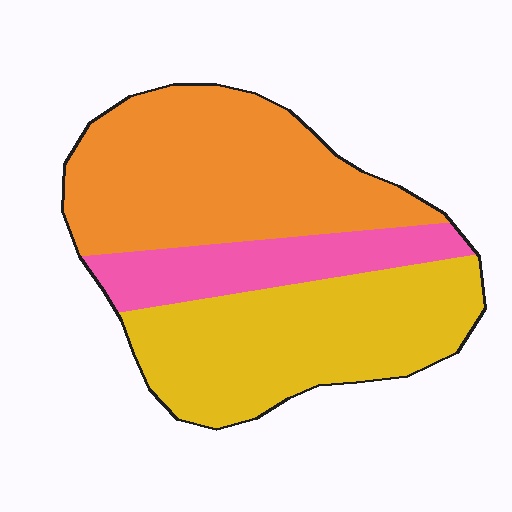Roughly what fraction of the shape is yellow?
Yellow covers around 40% of the shape.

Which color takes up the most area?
Orange, at roughly 45%.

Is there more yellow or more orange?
Orange.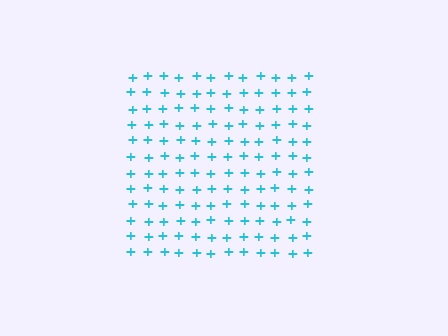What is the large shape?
The large shape is a square.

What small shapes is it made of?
It is made of small plus signs.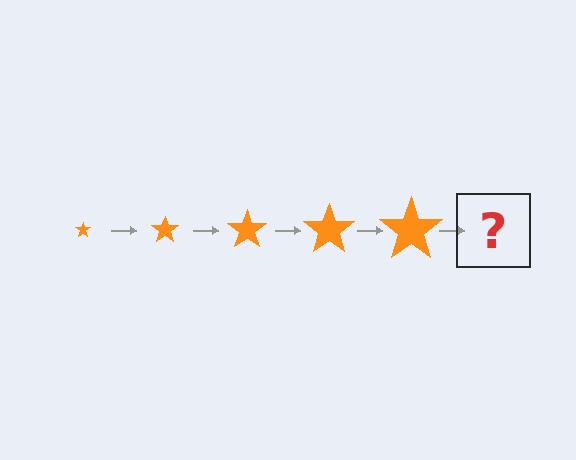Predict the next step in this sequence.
The next step is an orange star, larger than the previous one.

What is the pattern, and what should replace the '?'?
The pattern is that the star gets progressively larger each step. The '?' should be an orange star, larger than the previous one.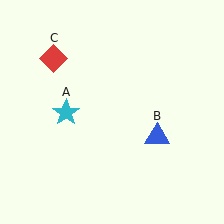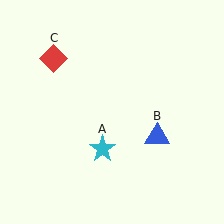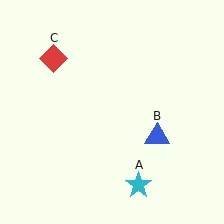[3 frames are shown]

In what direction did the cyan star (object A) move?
The cyan star (object A) moved down and to the right.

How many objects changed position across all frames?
1 object changed position: cyan star (object A).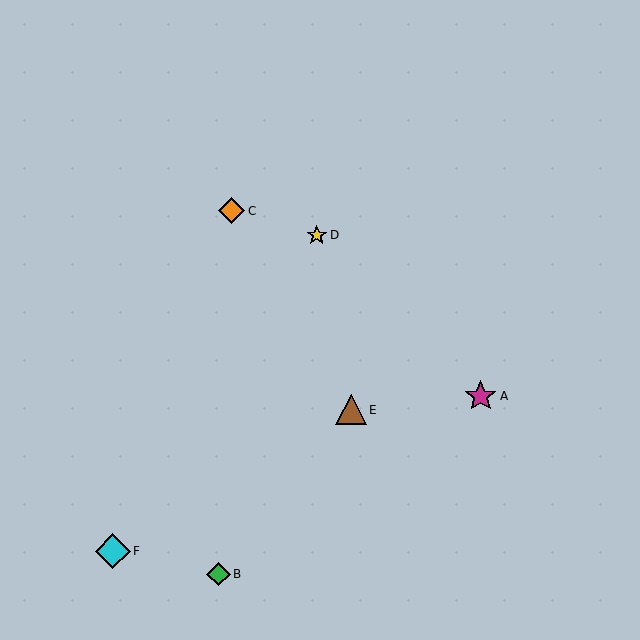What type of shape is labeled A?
Shape A is a magenta star.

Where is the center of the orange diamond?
The center of the orange diamond is at (231, 211).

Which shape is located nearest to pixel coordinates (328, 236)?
The yellow star (labeled D) at (317, 235) is nearest to that location.